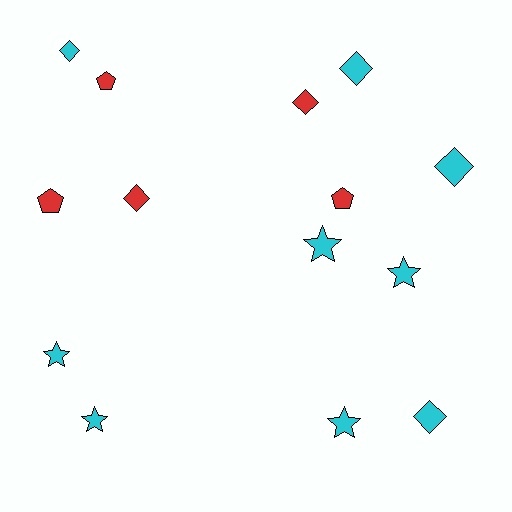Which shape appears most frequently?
Diamond, with 6 objects.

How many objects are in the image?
There are 14 objects.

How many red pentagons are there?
There are 3 red pentagons.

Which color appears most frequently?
Cyan, with 9 objects.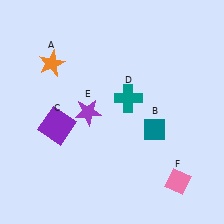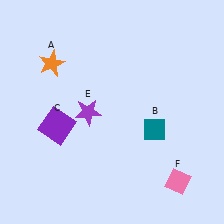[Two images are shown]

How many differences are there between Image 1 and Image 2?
There is 1 difference between the two images.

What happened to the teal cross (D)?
The teal cross (D) was removed in Image 2. It was in the top-right area of Image 1.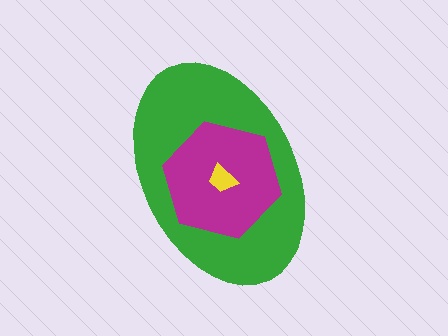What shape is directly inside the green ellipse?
The magenta hexagon.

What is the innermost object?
The yellow trapezoid.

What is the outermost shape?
The green ellipse.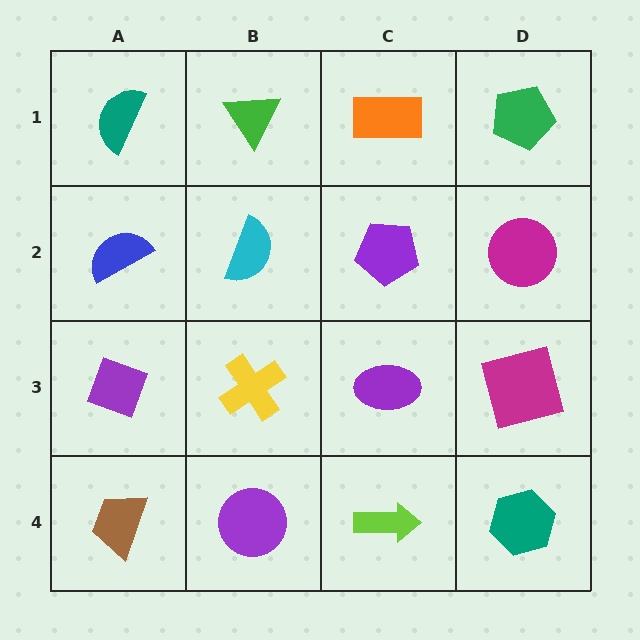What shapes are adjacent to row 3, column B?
A cyan semicircle (row 2, column B), a purple circle (row 4, column B), a purple diamond (row 3, column A), a purple ellipse (row 3, column C).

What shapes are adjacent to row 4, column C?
A purple ellipse (row 3, column C), a purple circle (row 4, column B), a teal hexagon (row 4, column D).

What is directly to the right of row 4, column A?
A purple circle.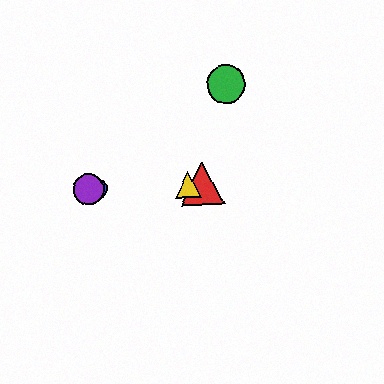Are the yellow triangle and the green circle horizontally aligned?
No, the yellow triangle is at y≈184 and the green circle is at y≈84.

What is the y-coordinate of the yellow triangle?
The yellow triangle is at y≈184.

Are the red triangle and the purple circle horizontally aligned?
Yes, both are at y≈184.